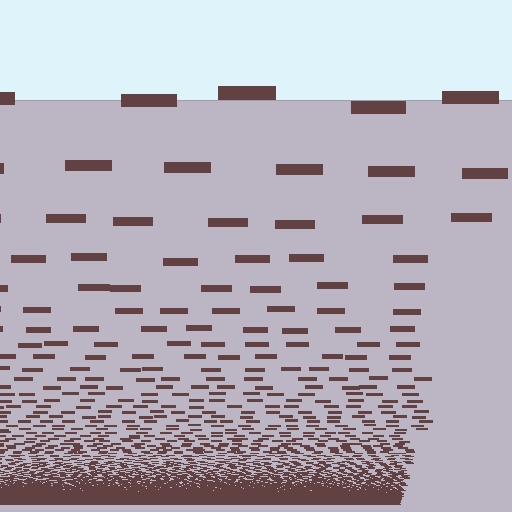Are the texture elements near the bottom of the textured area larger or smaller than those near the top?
Smaller. The gradient is inverted — elements near the bottom are smaller and denser.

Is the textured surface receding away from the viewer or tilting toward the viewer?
The surface appears to tilt toward the viewer. Texture elements get larger and sparser toward the top.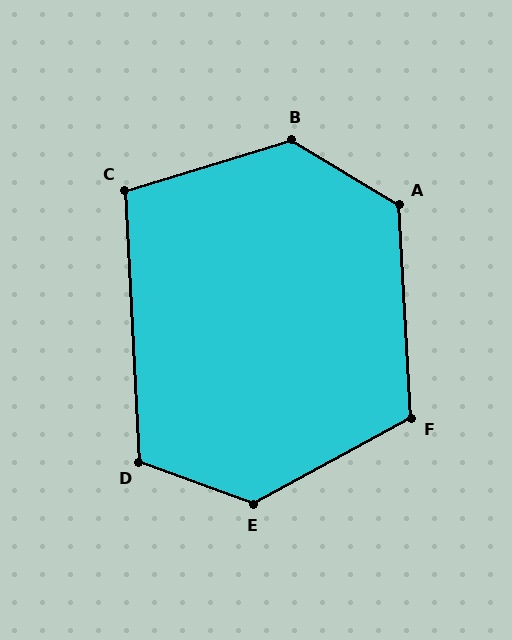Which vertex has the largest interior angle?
B, at approximately 132 degrees.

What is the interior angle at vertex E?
Approximately 131 degrees (obtuse).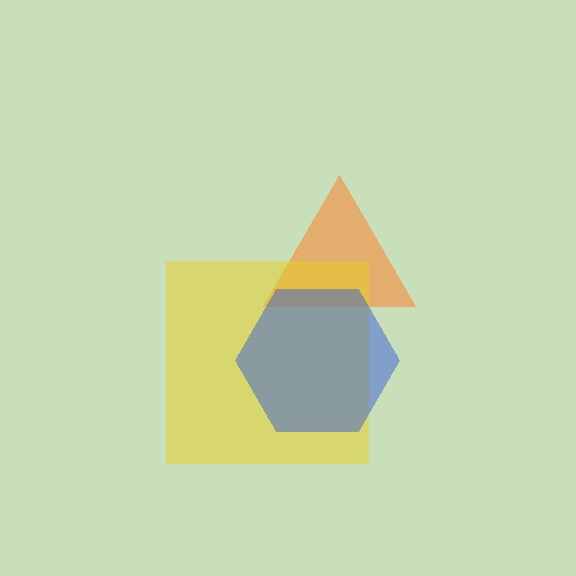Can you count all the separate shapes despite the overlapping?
Yes, there are 3 separate shapes.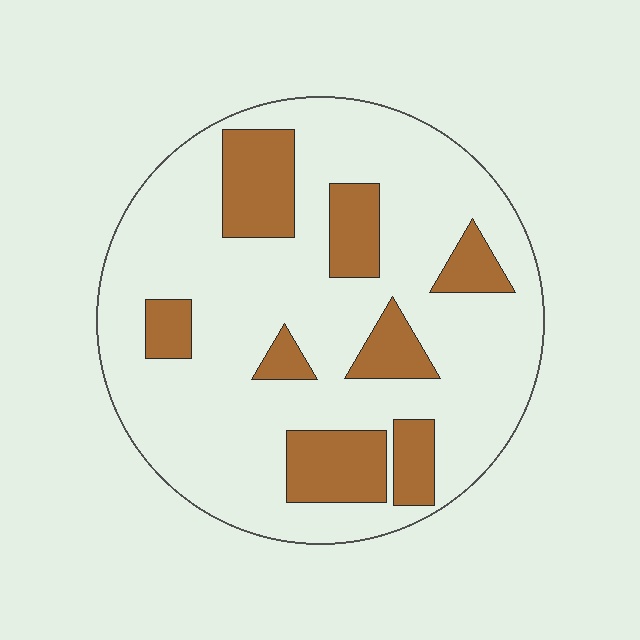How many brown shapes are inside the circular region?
8.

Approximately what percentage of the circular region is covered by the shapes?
Approximately 25%.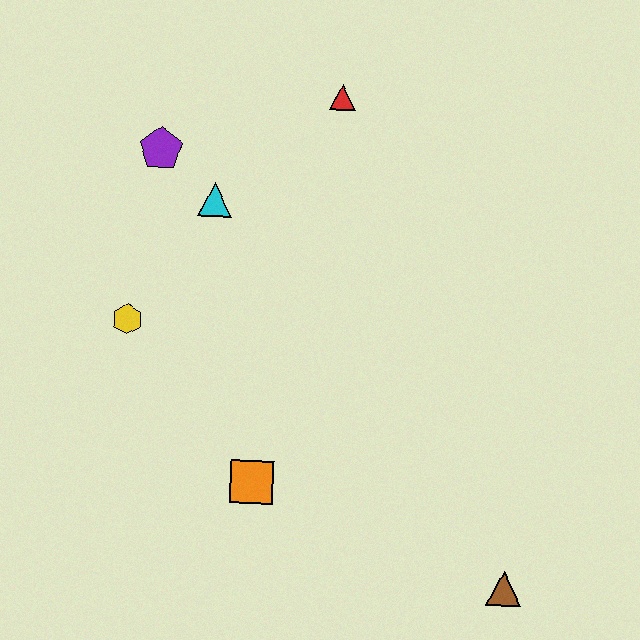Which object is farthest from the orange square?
The red triangle is farthest from the orange square.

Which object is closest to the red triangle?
The cyan triangle is closest to the red triangle.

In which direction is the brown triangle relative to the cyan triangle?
The brown triangle is below the cyan triangle.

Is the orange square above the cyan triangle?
No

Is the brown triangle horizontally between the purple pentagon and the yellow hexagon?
No